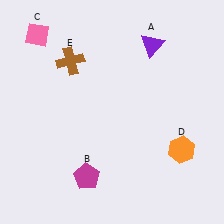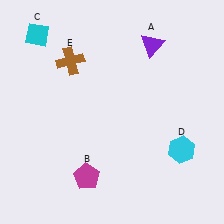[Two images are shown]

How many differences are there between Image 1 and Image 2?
There are 2 differences between the two images.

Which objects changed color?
C changed from pink to cyan. D changed from orange to cyan.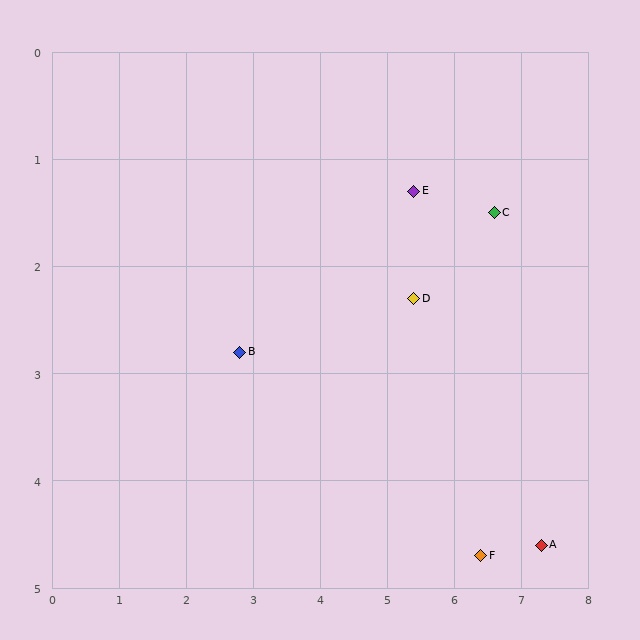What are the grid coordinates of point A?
Point A is at approximately (7.3, 4.6).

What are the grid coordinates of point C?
Point C is at approximately (6.6, 1.5).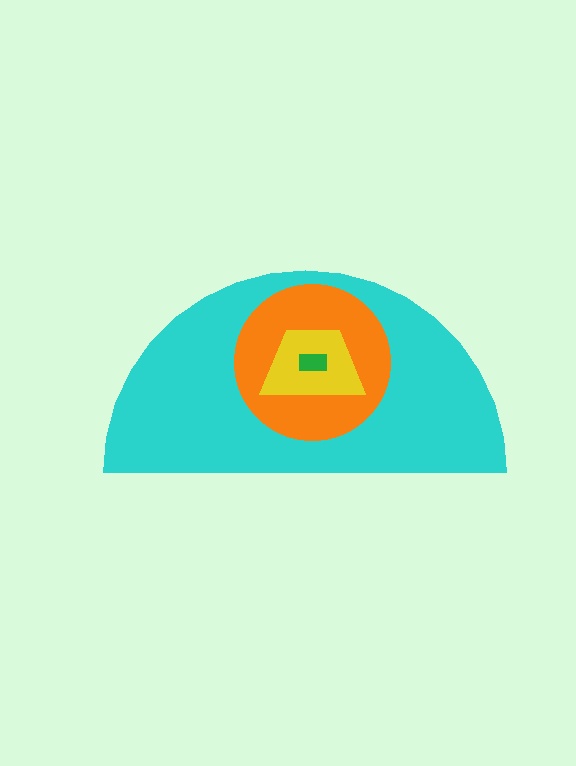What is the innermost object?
The green rectangle.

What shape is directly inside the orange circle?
The yellow trapezoid.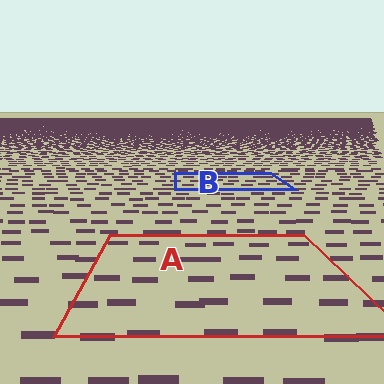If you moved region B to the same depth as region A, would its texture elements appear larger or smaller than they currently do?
They would appear larger. At a closer depth, the same texture elements are projected at a bigger on-screen size.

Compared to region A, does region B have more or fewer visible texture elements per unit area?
Region B has more texture elements per unit area — they are packed more densely because it is farther away.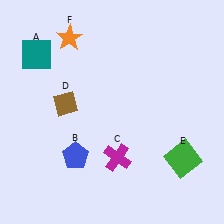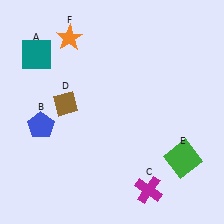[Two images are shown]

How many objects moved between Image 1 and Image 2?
2 objects moved between the two images.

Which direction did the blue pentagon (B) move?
The blue pentagon (B) moved left.